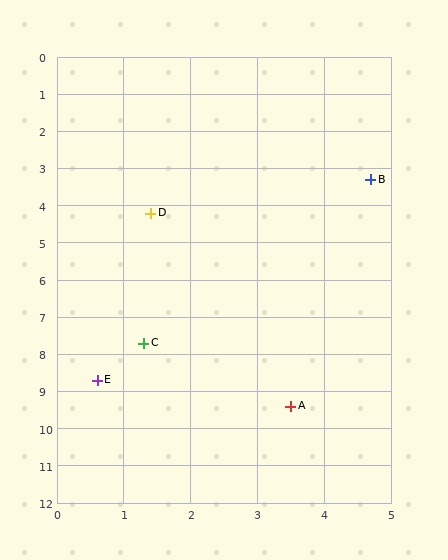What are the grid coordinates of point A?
Point A is at approximately (3.5, 9.4).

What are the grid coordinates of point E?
Point E is at approximately (0.6, 8.7).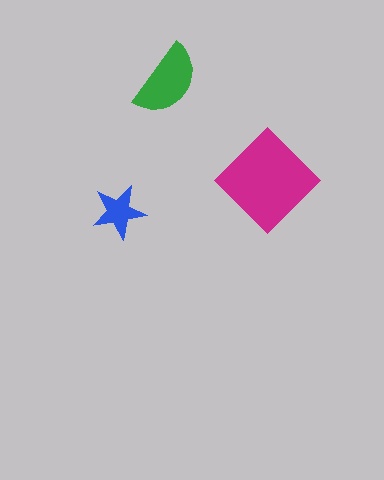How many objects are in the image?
There are 3 objects in the image.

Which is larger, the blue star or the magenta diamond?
The magenta diamond.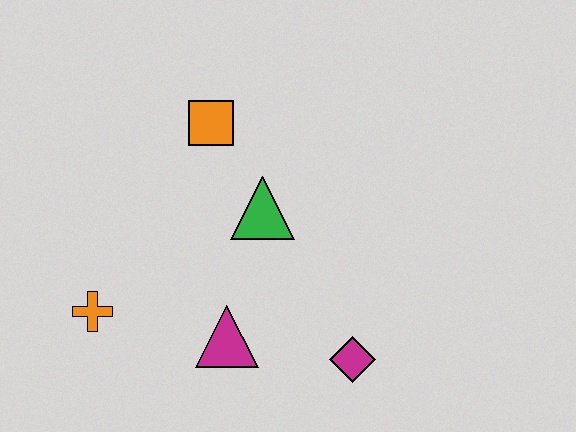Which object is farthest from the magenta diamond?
The orange square is farthest from the magenta diamond.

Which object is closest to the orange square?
The green triangle is closest to the orange square.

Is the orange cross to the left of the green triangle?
Yes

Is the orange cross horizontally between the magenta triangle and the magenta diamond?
No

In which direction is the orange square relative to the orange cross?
The orange square is above the orange cross.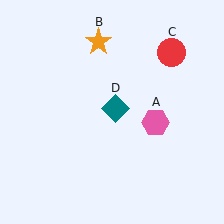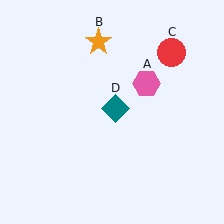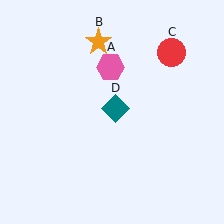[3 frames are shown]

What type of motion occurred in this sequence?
The pink hexagon (object A) rotated counterclockwise around the center of the scene.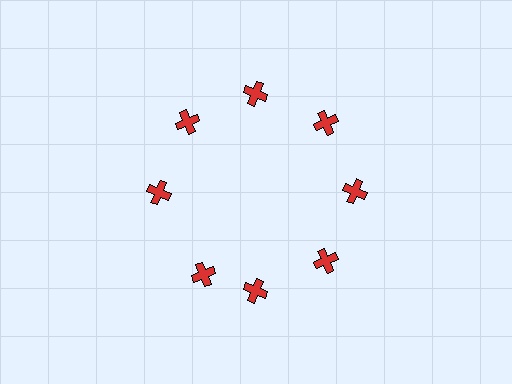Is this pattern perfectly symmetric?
No. The 8 red crosses are arranged in a ring, but one element near the 8 o'clock position is rotated out of alignment along the ring, breaking the 8-fold rotational symmetry.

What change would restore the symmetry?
The symmetry would be restored by rotating it back into even spacing with its neighbors so that all 8 crosses sit at equal angles and equal distance from the center.